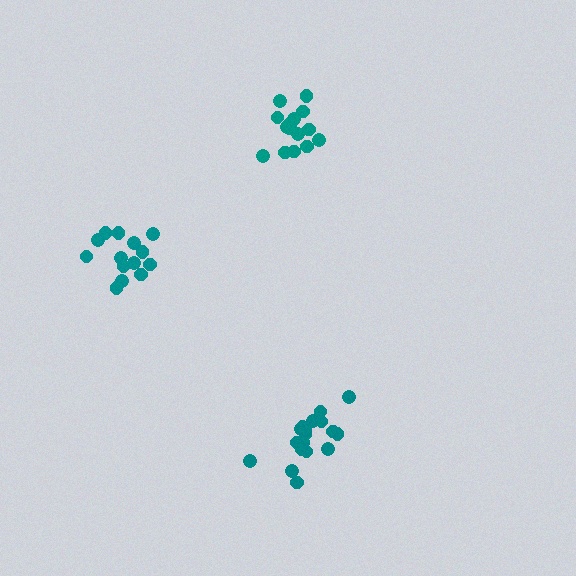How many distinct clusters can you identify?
There are 3 distinct clusters.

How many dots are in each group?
Group 1: 15 dots, Group 2: 19 dots, Group 3: 14 dots (48 total).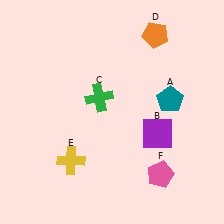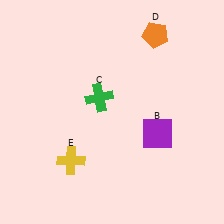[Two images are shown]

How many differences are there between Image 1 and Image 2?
There are 2 differences between the two images.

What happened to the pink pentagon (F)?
The pink pentagon (F) was removed in Image 2. It was in the bottom-right area of Image 1.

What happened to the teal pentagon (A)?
The teal pentagon (A) was removed in Image 2. It was in the top-right area of Image 1.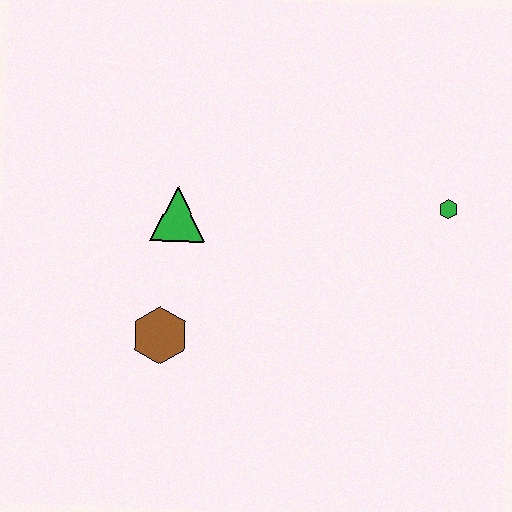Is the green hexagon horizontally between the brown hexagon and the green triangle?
No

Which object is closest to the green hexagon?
The green triangle is closest to the green hexagon.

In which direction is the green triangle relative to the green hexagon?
The green triangle is to the left of the green hexagon.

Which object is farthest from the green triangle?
The green hexagon is farthest from the green triangle.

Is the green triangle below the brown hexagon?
No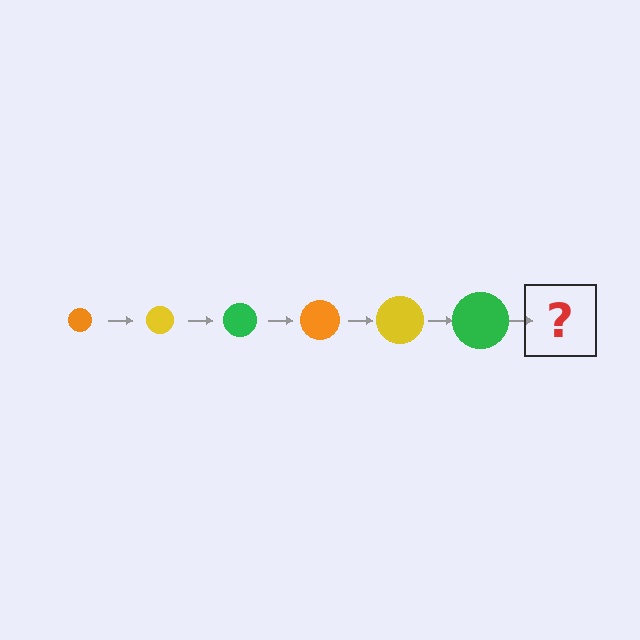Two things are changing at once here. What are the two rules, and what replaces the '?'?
The two rules are that the circle grows larger each step and the color cycles through orange, yellow, and green. The '?' should be an orange circle, larger than the previous one.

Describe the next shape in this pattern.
It should be an orange circle, larger than the previous one.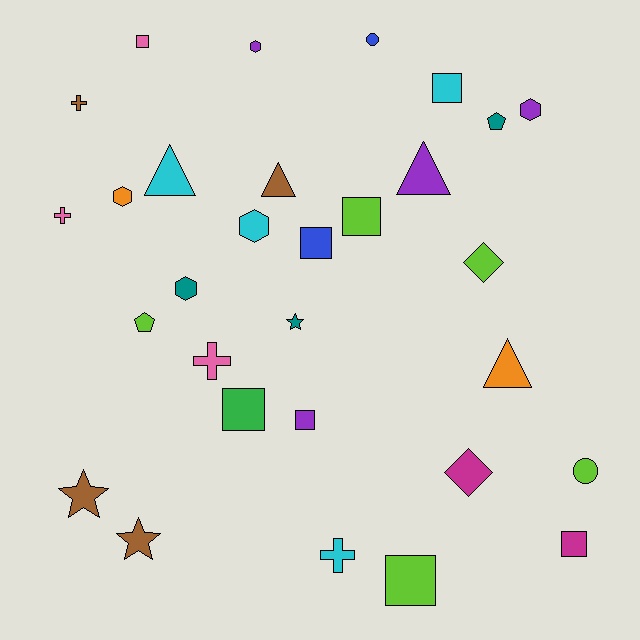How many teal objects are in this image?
There are 3 teal objects.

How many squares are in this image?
There are 8 squares.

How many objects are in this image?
There are 30 objects.